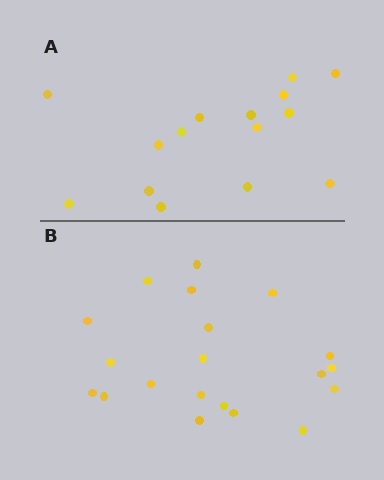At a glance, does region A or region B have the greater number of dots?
Region B (the bottom region) has more dots.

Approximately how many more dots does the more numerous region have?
Region B has about 5 more dots than region A.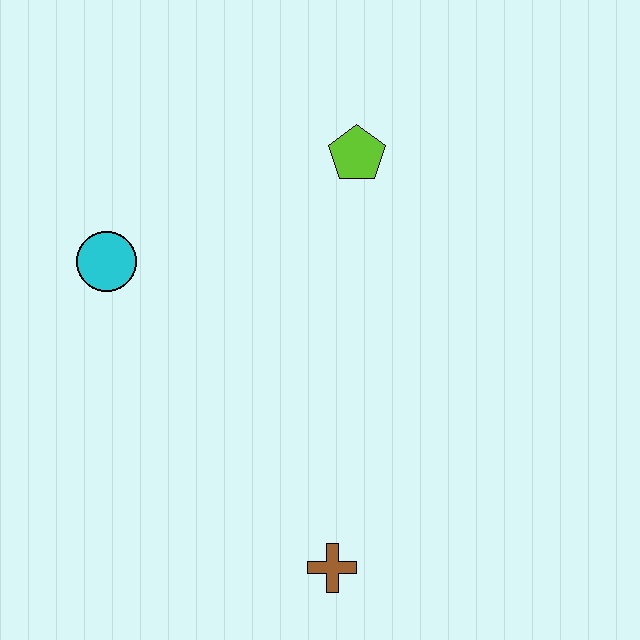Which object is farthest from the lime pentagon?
The brown cross is farthest from the lime pentagon.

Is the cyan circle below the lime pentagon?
Yes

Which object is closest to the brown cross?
The cyan circle is closest to the brown cross.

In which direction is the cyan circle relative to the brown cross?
The cyan circle is above the brown cross.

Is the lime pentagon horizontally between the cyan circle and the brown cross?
No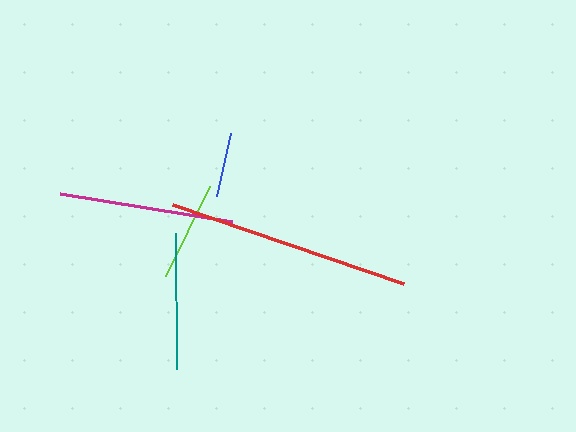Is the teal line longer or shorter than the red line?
The red line is longer than the teal line.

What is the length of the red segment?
The red segment is approximately 244 pixels long.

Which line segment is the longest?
The red line is the longest at approximately 244 pixels.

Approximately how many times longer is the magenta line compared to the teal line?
The magenta line is approximately 1.3 times the length of the teal line.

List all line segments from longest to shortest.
From longest to shortest: red, magenta, teal, lime, blue.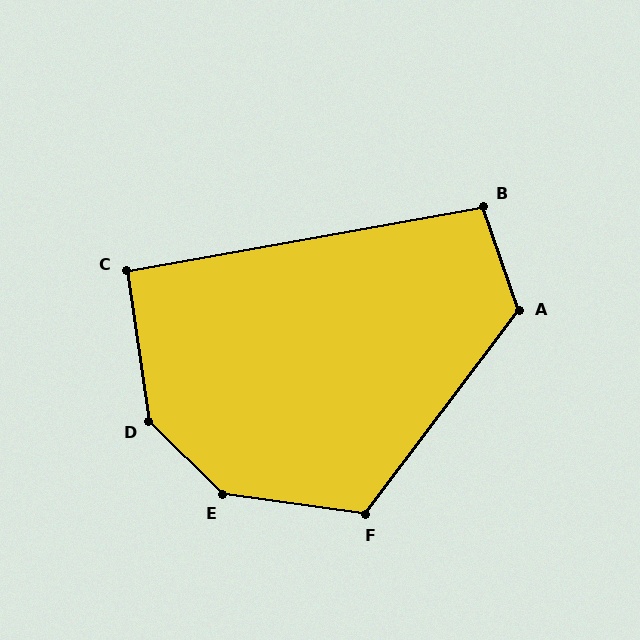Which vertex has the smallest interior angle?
C, at approximately 92 degrees.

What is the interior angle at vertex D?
Approximately 142 degrees (obtuse).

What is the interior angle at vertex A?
Approximately 124 degrees (obtuse).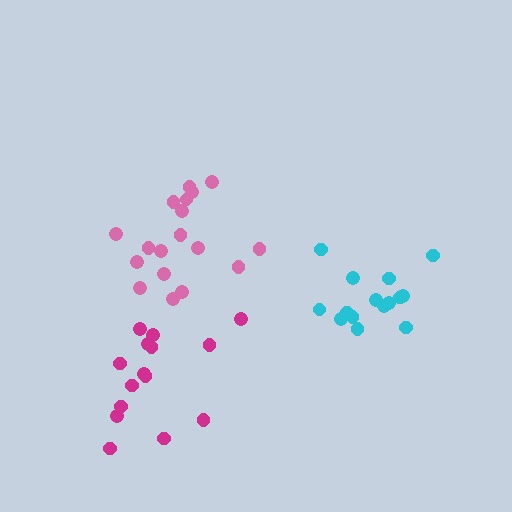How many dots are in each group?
Group 1: 15 dots, Group 2: 18 dots, Group 3: 15 dots (48 total).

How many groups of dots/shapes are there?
There are 3 groups.